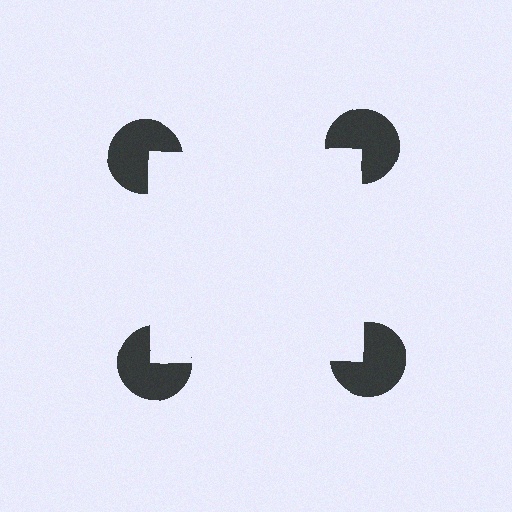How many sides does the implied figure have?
4 sides.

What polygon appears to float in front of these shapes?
An illusory square — its edges are inferred from the aligned wedge cuts in the pac-man discs, not physically drawn.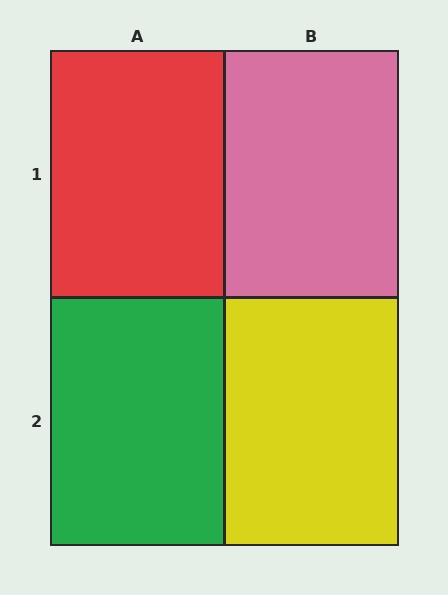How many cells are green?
1 cell is green.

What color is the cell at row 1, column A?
Red.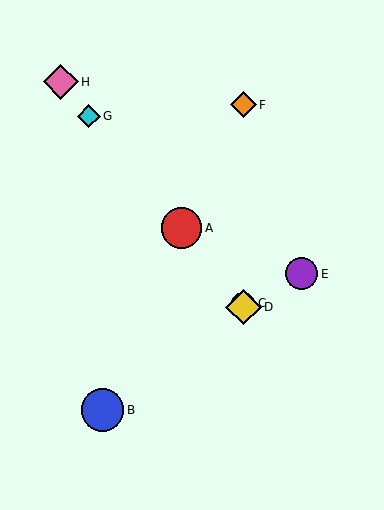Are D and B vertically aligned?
No, D is at x≈243 and B is at x≈102.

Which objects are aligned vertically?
Objects C, D, F are aligned vertically.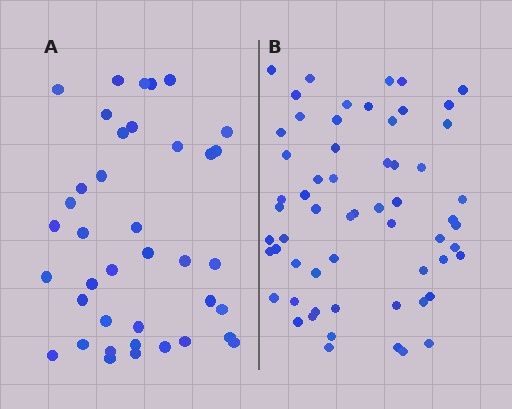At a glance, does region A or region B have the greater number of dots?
Region B (the right region) has more dots.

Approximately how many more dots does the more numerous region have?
Region B has approximately 20 more dots than region A.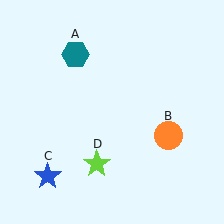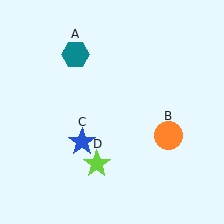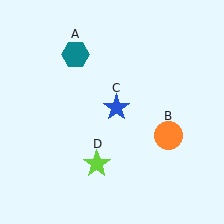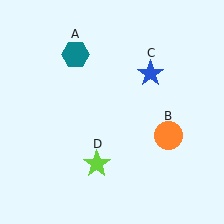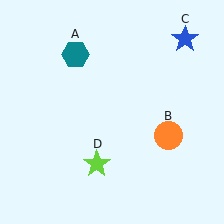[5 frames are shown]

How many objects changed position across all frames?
1 object changed position: blue star (object C).